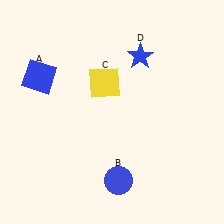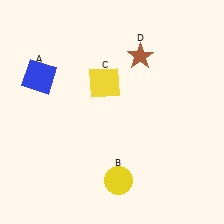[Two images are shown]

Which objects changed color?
B changed from blue to yellow. D changed from blue to brown.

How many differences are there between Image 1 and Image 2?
There are 2 differences between the two images.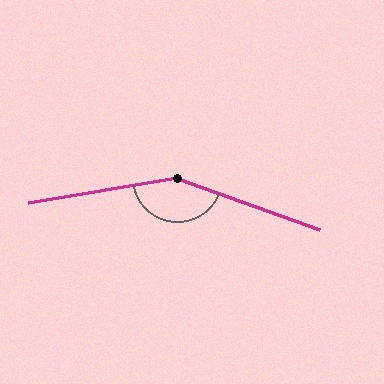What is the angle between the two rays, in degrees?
Approximately 151 degrees.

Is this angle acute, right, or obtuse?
It is obtuse.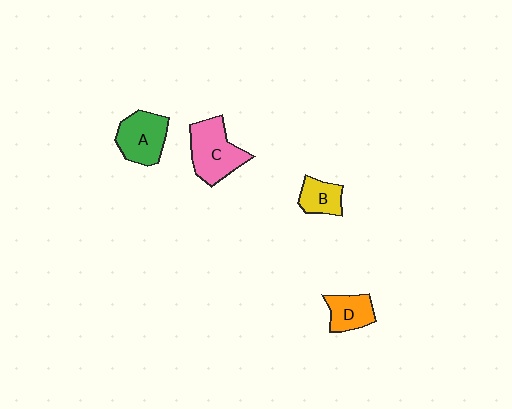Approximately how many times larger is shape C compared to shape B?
Approximately 1.9 times.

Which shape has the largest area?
Shape C (pink).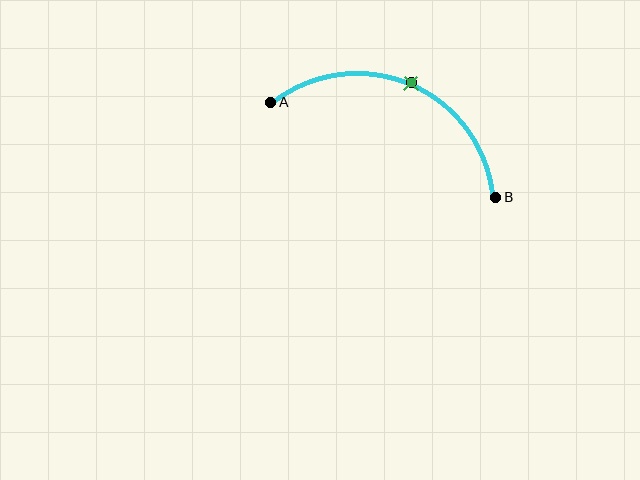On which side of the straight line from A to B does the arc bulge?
The arc bulges above the straight line connecting A and B.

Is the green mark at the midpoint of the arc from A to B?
Yes. The green mark lies on the arc at equal arc-length from both A and B — it is the arc midpoint.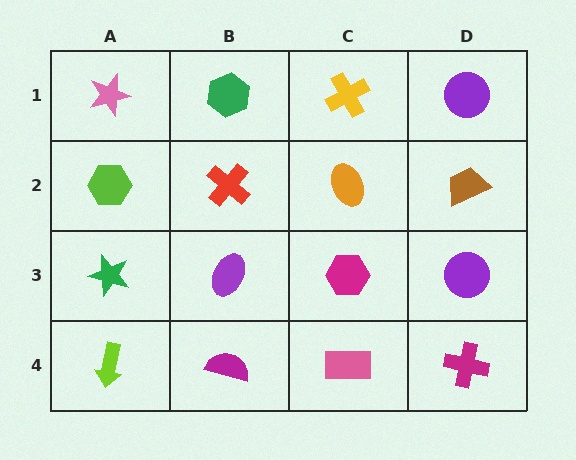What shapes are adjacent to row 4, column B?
A purple ellipse (row 3, column B), a lime arrow (row 4, column A), a pink rectangle (row 4, column C).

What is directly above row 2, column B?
A green hexagon.